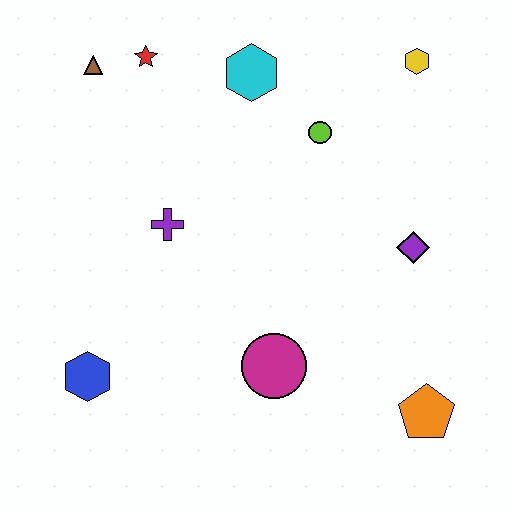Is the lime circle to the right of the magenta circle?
Yes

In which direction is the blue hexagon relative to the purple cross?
The blue hexagon is below the purple cross.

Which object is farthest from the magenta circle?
The brown triangle is farthest from the magenta circle.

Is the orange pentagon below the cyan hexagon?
Yes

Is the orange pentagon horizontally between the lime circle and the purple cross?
No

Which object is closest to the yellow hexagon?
The lime circle is closest to the yellow hexagon.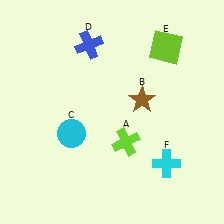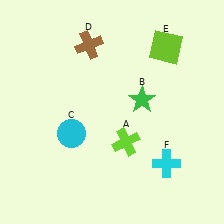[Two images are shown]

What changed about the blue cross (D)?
In Image 1, D is blue. In Image 2, it changed to brown.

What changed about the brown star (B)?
In Image 1, B is brown. In Image 2, it changed to green.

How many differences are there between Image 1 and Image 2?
There are 2 differences between the two images.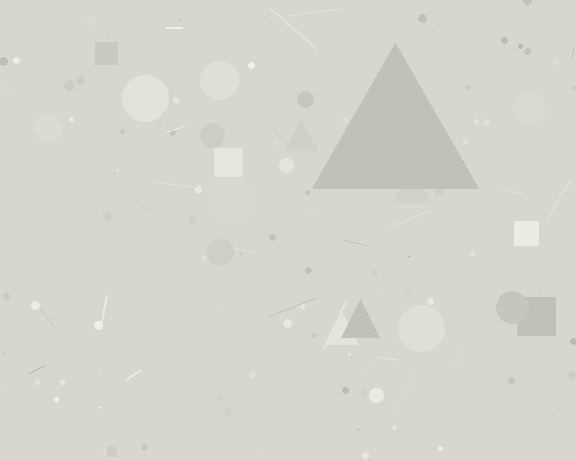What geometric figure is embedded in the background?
A triangle is embedded in the background.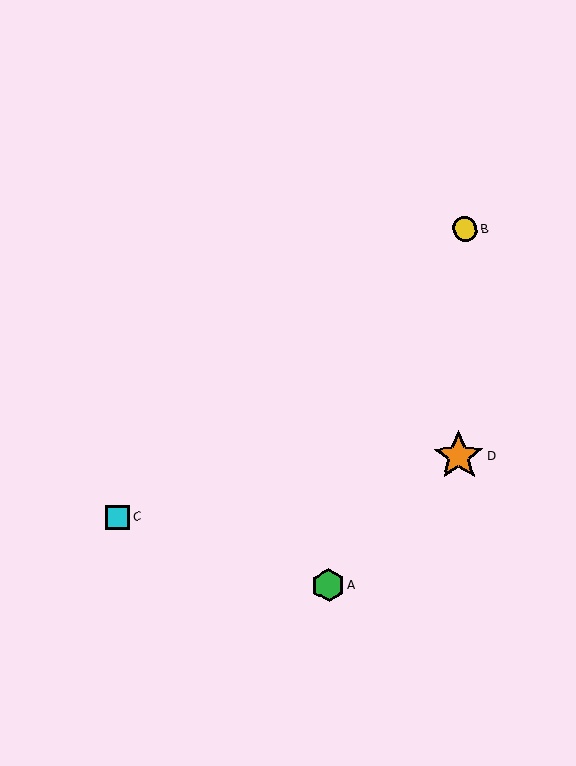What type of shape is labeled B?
Shape B is a yellow circle.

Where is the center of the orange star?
The center of the orange star is at (459, 456).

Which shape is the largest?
The orange star (labeled D) is the largest.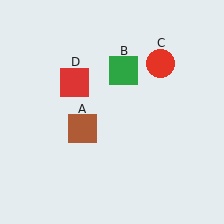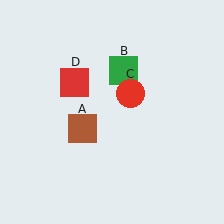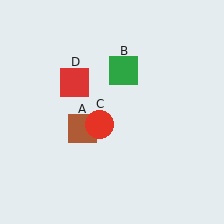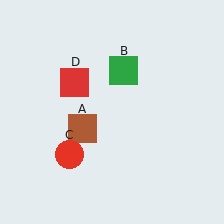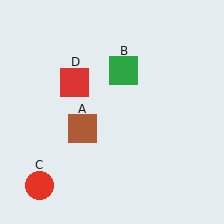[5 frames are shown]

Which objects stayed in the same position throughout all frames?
Brown square (object A) and green square (object B) and red square (object D) remained stationary.